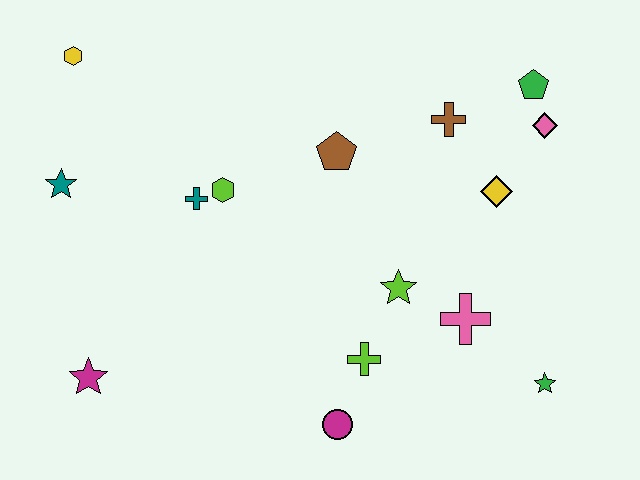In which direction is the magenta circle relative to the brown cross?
The magenta circle is below the brown cross.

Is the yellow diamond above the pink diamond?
No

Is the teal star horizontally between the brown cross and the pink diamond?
No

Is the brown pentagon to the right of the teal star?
Yes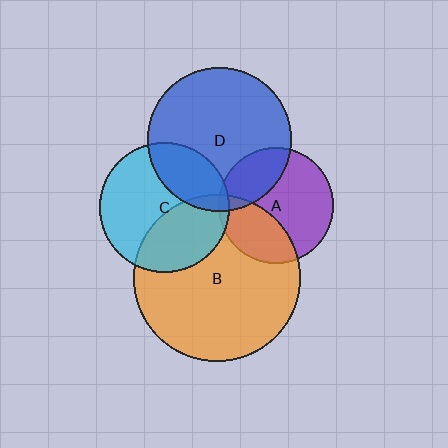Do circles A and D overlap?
Yes.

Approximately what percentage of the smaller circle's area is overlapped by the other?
Approximately 25%.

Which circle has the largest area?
Circle B (orange).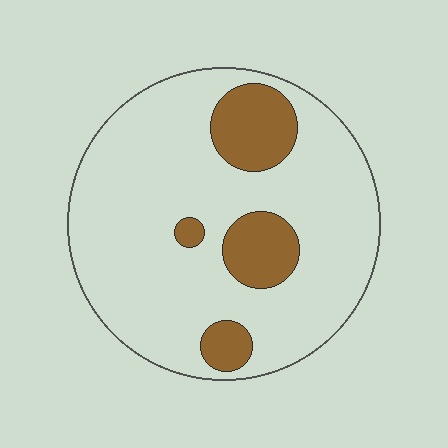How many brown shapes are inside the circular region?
4.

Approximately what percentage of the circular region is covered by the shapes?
Approximately 20%.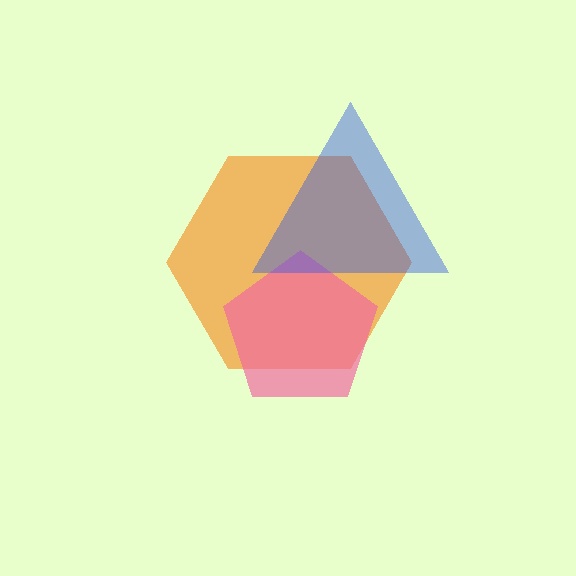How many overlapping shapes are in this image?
There are 3 overlapping shapes in the image.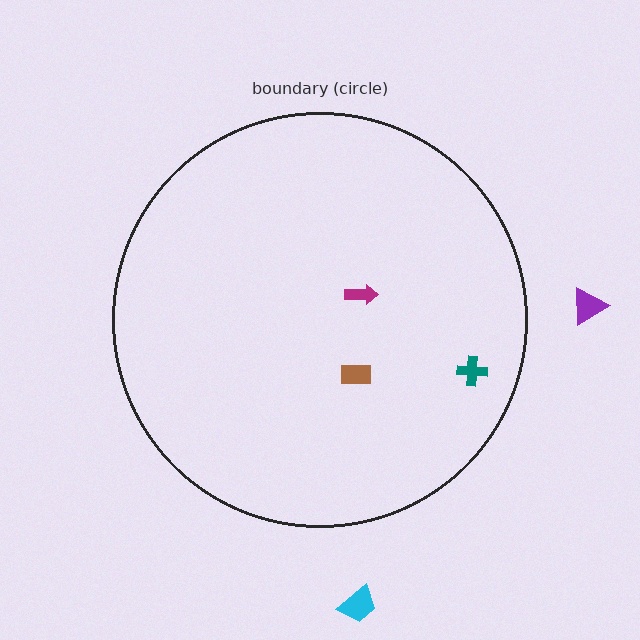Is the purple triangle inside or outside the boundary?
Outside.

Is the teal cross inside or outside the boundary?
Inside.